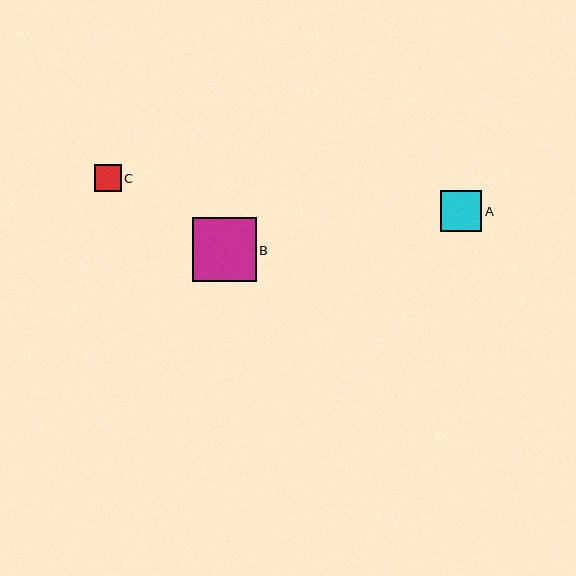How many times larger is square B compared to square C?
Square B is approximately 2.3 times the size of square C.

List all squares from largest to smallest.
From largest to smallest: B, A, C.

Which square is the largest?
Square B is the largest with a size of approximately 64 pixels.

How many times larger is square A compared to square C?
Square A is approximately 1.5 times the size of square C.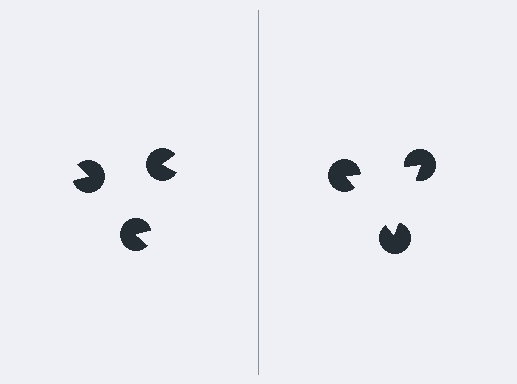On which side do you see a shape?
An illusory triangle appears on the right side. On the left side the wedge cuts are rotated, so no coherent shape forms.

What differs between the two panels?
The pac-man discs are positioned identically on both sides; only the wedge orientations differ. On the right they align to a triangle; on the left they are misaligned.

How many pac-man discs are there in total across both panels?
6 — 3 on each side.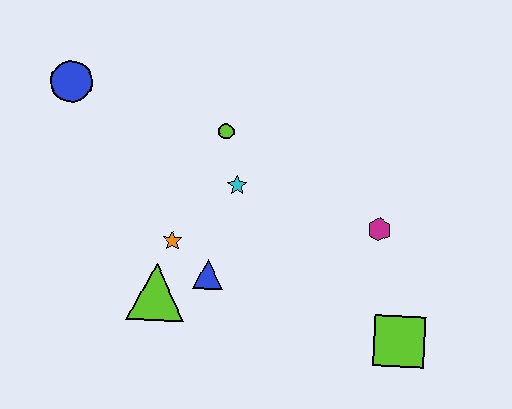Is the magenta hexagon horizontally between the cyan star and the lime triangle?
No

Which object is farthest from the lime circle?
The lime square is farthest from the lime circle.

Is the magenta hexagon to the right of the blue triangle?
Yes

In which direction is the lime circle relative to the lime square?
The lime circle is above the lime square.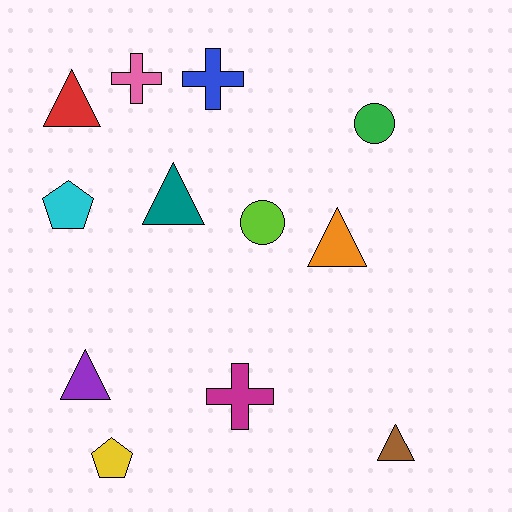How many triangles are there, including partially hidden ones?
There are 5 triangles.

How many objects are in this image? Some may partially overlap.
There are 12 objects.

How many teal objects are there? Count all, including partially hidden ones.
There is 1 teal object.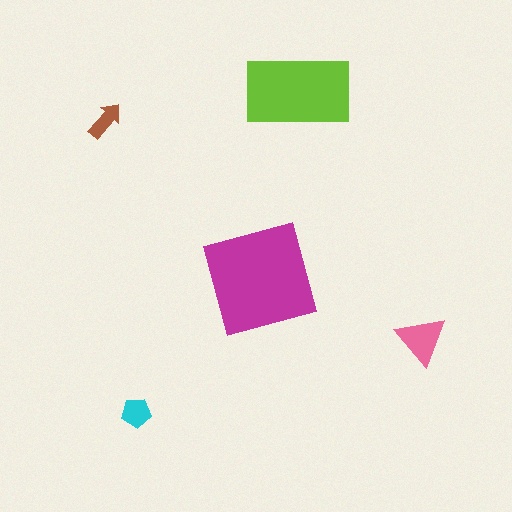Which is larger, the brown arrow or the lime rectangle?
The lime rectangle.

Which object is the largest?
The magenta square.